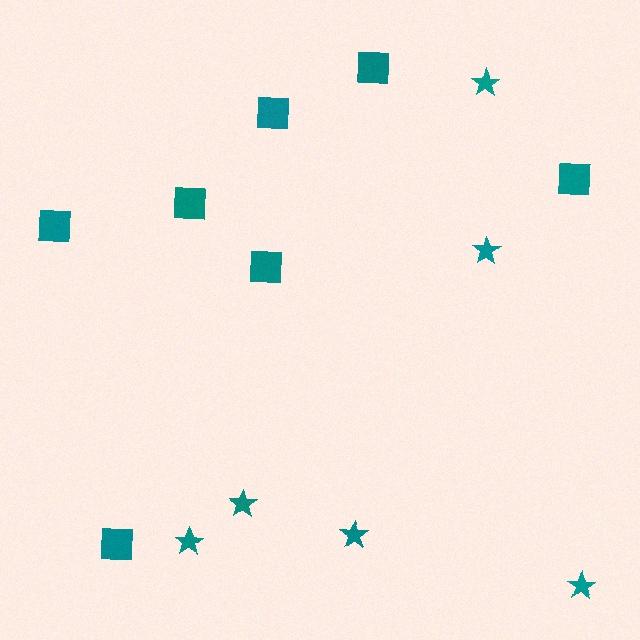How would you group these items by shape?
There are 2 groups: one group of squares (7) and one group of stars (6).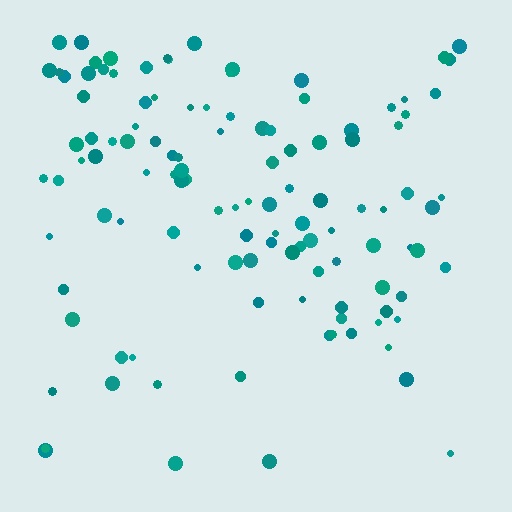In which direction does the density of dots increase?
From bottom to top, with the top side densest.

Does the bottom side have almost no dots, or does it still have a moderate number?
Still a moderate number, just noticeably fewer than the top.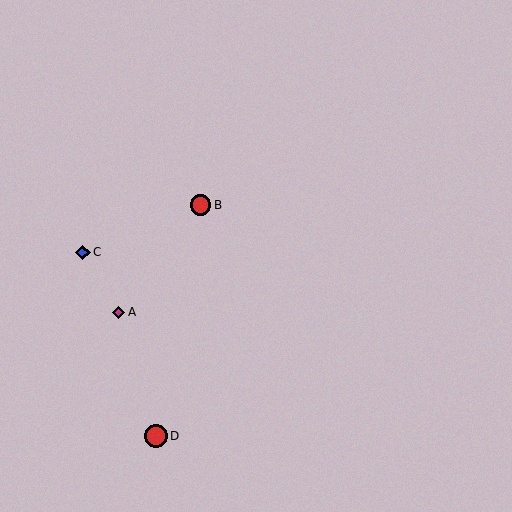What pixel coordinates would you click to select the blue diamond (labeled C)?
Click at (83, 252) to select the blue diamond C.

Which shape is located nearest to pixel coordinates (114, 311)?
The magenta diamond (labeled A) at (119, 313) is nearest to that location.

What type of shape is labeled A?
Shape A is a magenta diamond.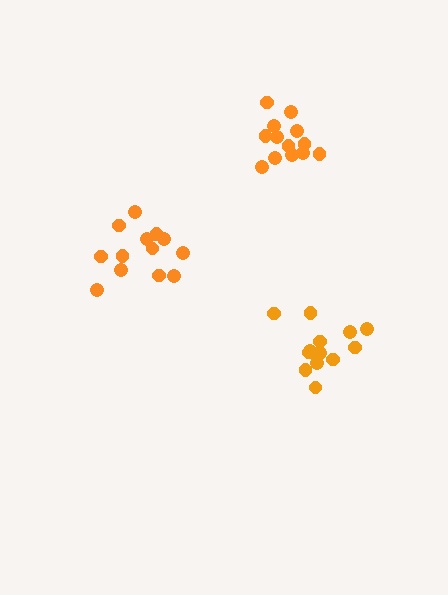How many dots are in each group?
Group 1: 13 dots, Group 2: 14 dots, Group 3: 13 dots (40 total).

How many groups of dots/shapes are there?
There are 3 groups.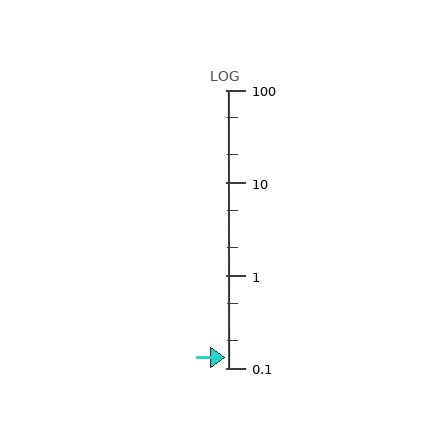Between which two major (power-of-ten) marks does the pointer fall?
The pointer is between 0.1 and 1.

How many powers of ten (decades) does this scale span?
The scale spans 3 decades, from 0.1 to 100.